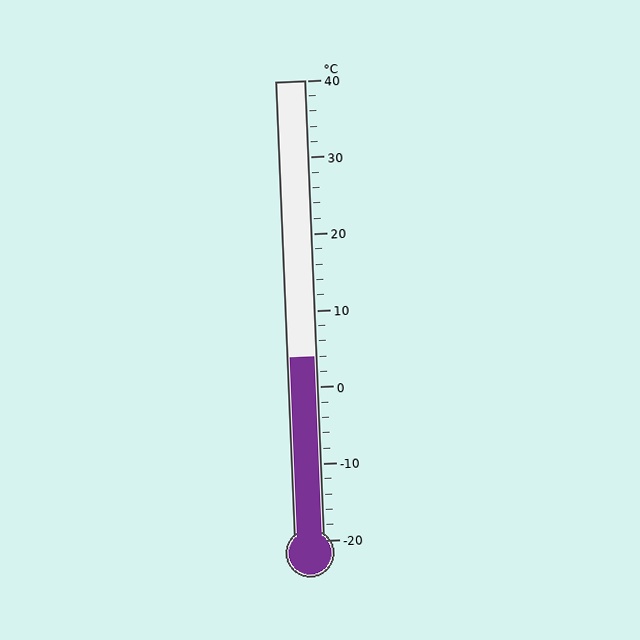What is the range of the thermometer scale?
The thermometer scale ranges from -20°C to 40°C.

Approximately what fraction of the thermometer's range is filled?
The thermometer is filled to approximately 40% of its range.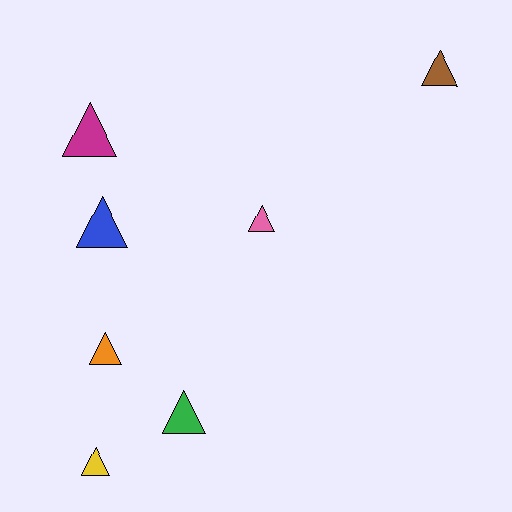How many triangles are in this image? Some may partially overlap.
There are 7 triangles.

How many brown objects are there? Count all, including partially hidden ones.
There is 1 brown object.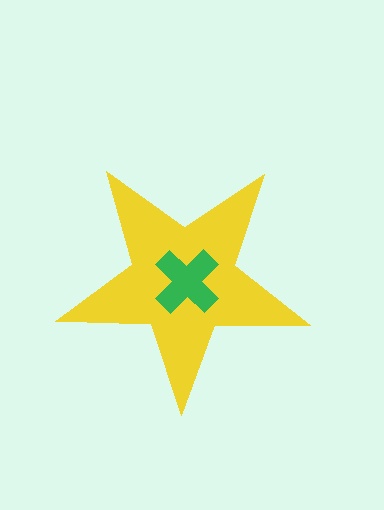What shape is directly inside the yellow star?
The green cross.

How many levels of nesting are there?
2.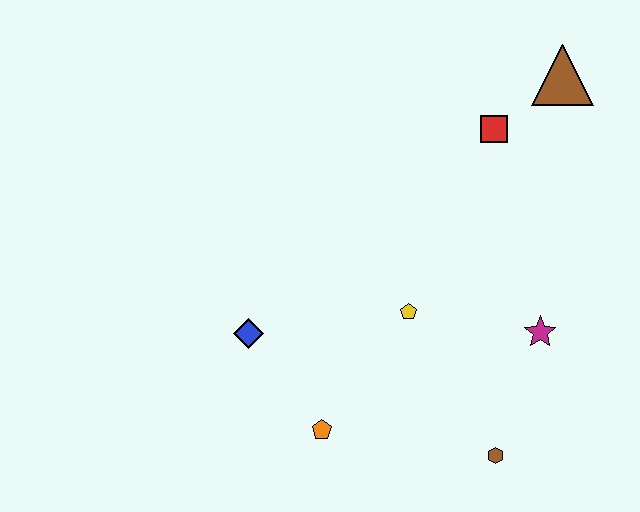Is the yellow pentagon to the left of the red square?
Yes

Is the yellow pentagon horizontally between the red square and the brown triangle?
No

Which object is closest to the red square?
The brown triangle is closest to the red square.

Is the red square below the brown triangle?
Yes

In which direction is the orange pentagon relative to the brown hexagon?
The orange pentagon is to the left of the brown hexagon.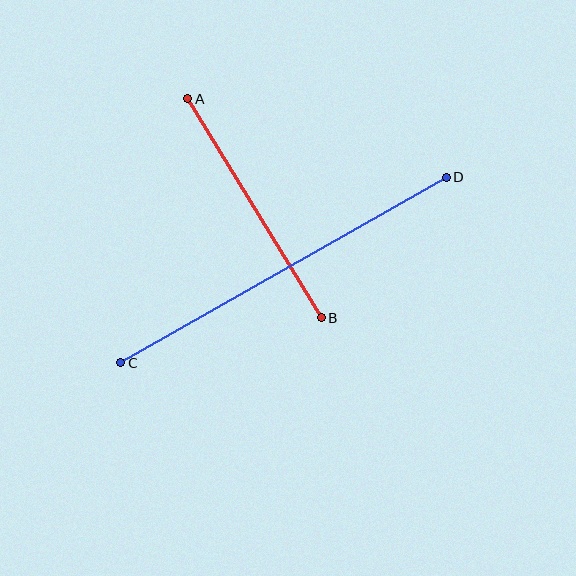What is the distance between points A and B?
The distance is approximately 256 pixels.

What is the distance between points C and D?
The distance is approximately 375 pixels.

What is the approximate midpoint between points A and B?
The midpoint is at approximately (254, 208) pixels.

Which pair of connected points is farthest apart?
Points C and D are farthest apart.